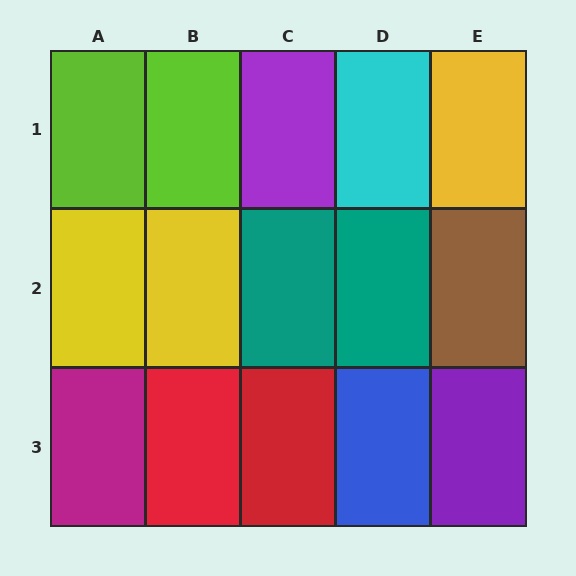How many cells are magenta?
1 cell is magenta.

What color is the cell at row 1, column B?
Lime.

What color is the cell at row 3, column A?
Magenta.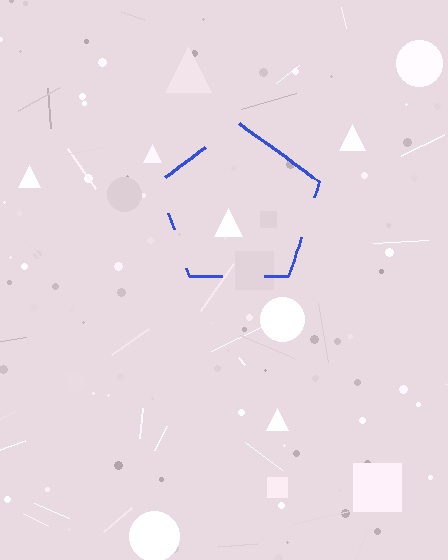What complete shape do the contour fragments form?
The contour fragments form a pentagon.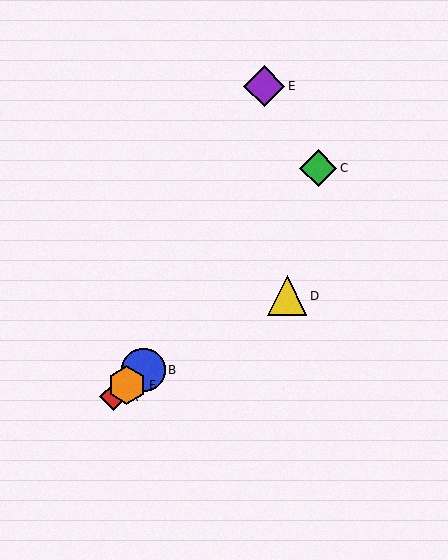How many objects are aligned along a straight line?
3 objects (A, B, F) are aligned along a straight line.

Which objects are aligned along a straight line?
Objects A, B, F are aligned along a straight line.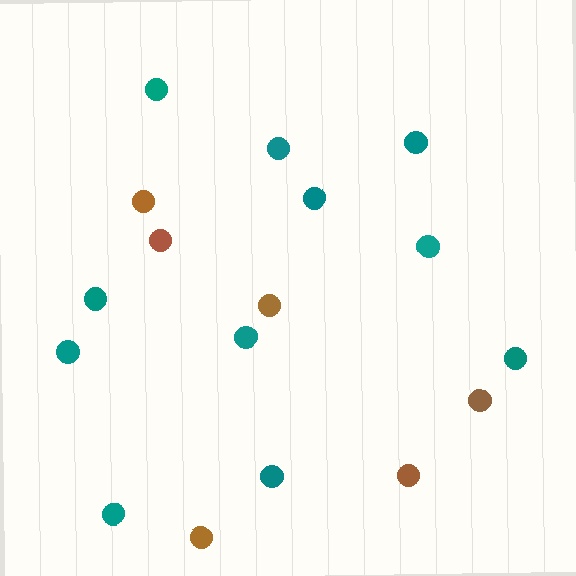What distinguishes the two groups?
There are 2 groups: one group of teal circles (11) and one group of brown circles (6).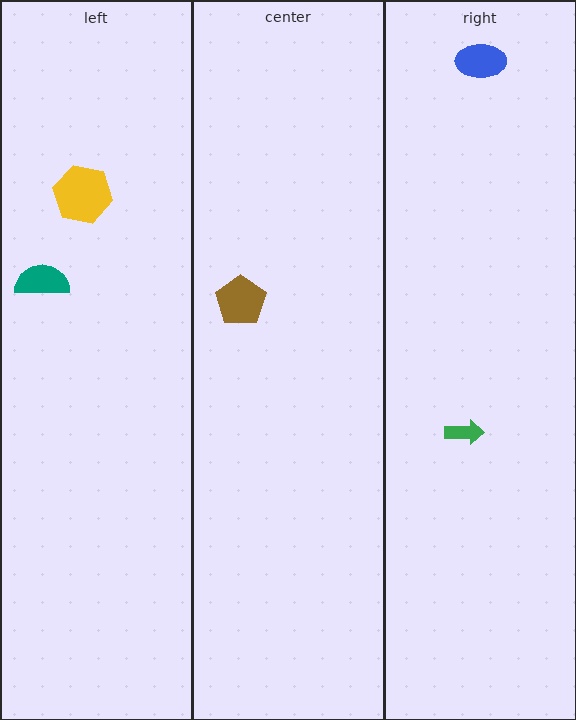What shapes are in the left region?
The teal semicircle, the yellow hexagon.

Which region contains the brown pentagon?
The center region.